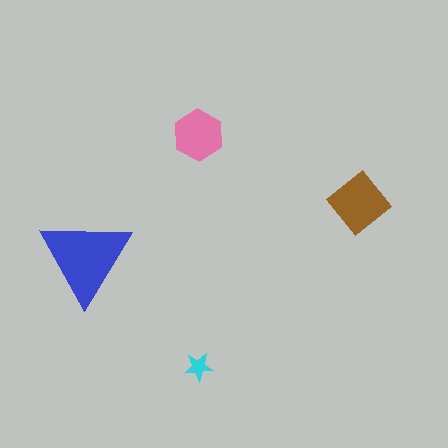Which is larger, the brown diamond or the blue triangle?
The blue triangle.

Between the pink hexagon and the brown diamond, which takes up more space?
The brown diamond.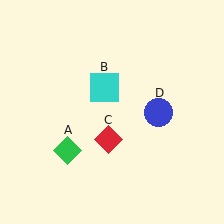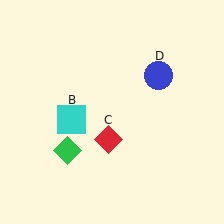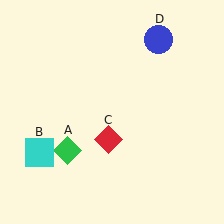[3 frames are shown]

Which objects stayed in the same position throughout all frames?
Green diamond (object A) and red diamond (object C) remained stationary.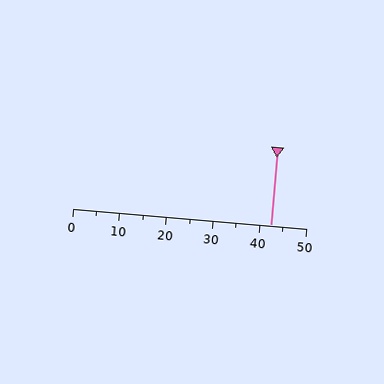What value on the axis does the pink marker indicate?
The marker indicates approximately 42.5.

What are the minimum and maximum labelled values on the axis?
The axis runs from 0 to 50.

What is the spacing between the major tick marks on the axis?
The major ticks are spaced 10 apart.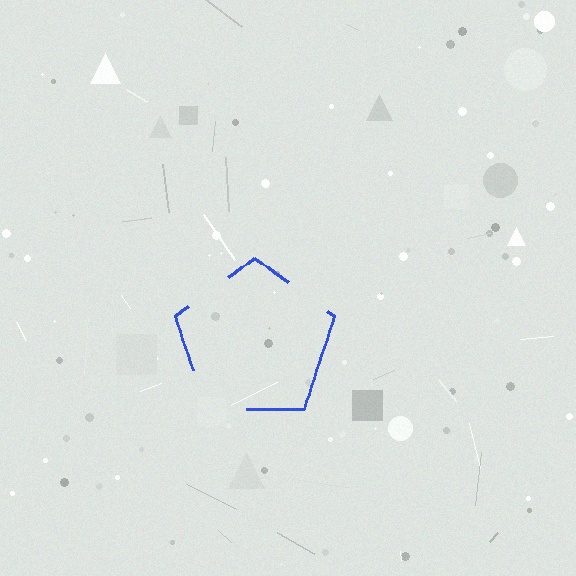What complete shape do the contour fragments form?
The contour fragments form a pentagon.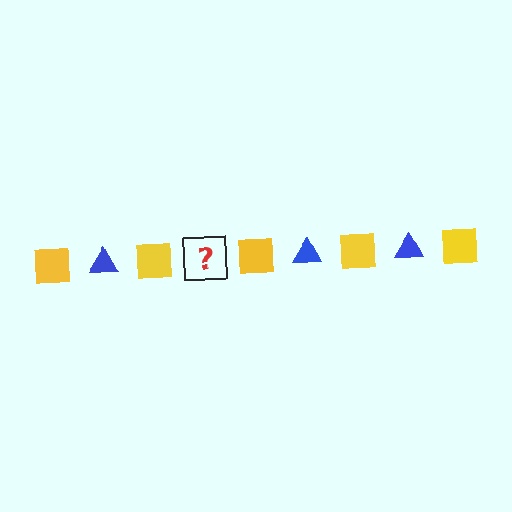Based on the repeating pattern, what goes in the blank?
The blank should be a blue triangle.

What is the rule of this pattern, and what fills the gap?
The rule is that the pattern alternates between yellow square and blue triangle. The gap should be filled with a blue triangle.